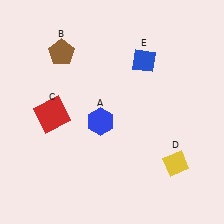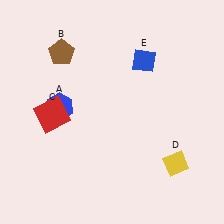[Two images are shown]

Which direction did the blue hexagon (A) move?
The blue hexagon (A) moved left.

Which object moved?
The blue hexagon (A) moved left.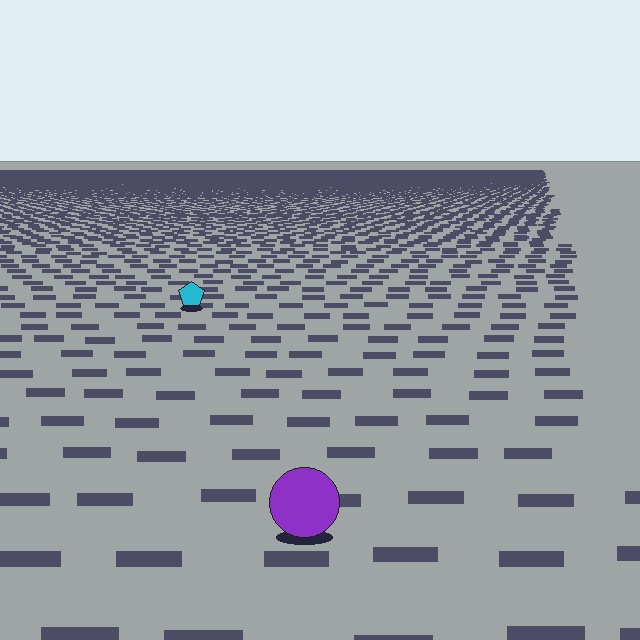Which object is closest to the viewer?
The purple circle is closest. The texture marks near it are larger and more spread out.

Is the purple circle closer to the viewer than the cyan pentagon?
Yes. The purple circle is closer — you can tell from the texture gradient: the ground texture is coarser near it.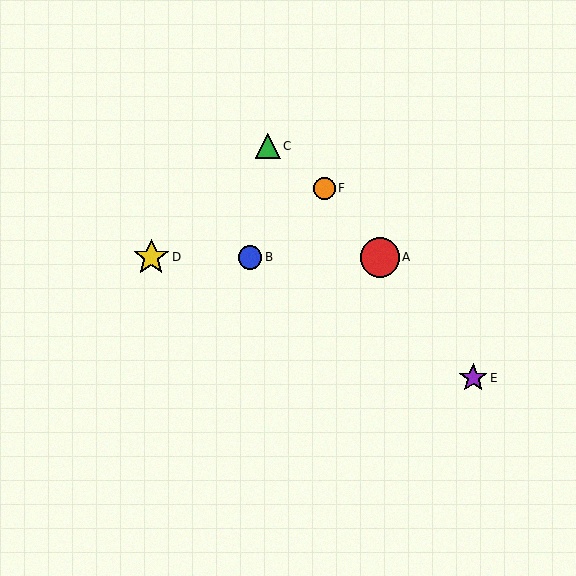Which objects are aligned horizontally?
Objects A, B, D are aligned horizontally.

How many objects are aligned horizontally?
3 objects (A, B, D) are aligned horizontally.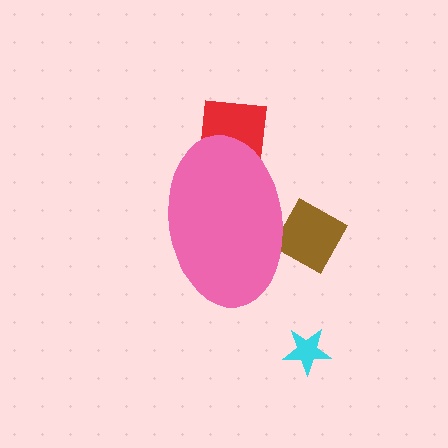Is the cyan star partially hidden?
No, the cyan star is fully visible.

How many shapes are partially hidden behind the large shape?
2 shapes are partially hidden.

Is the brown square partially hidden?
Yes, the brown square is partially hidden behind the pink ellipse.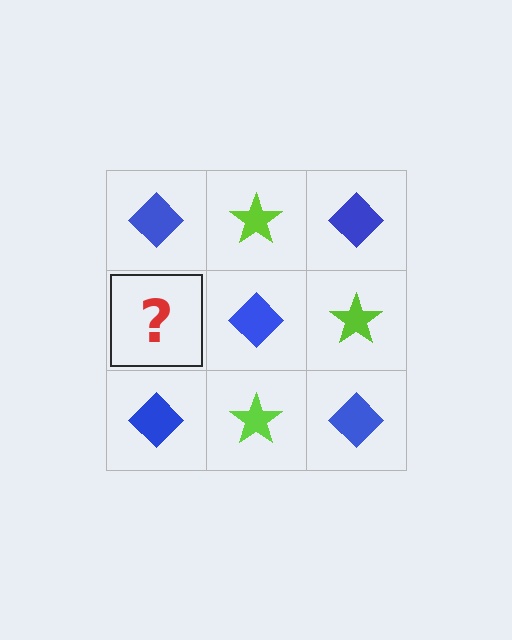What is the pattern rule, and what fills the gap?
The rule is that it alternates blue diamond and lime star in a checkerboard pattern. The gap should be filled with a lime star.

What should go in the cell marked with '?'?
The missing cell should contain a lime star.